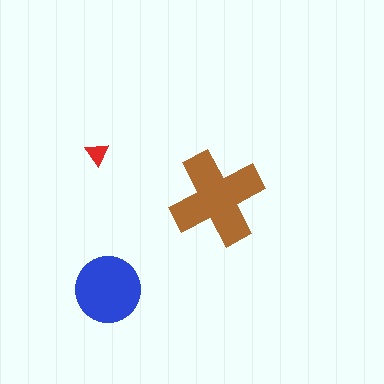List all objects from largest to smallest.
The brown cross, the blue circle, the red triangle.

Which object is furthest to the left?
The red triangle is leftmost.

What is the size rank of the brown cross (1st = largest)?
1st.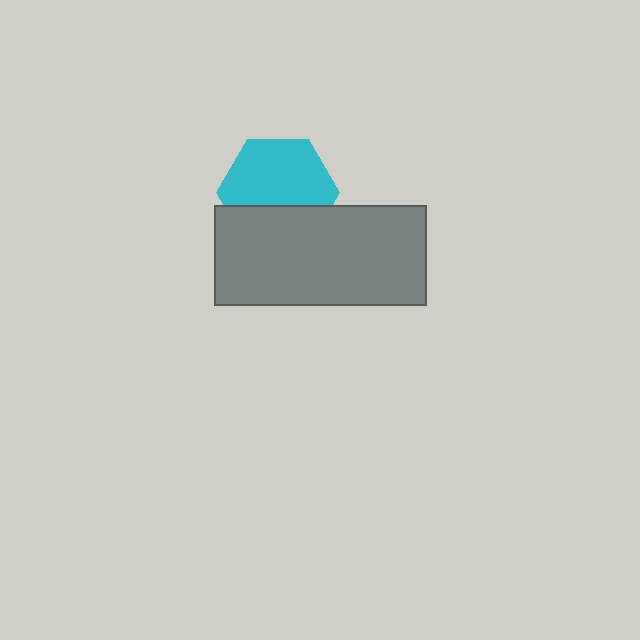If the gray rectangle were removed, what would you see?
You would see the complete cyan hexagon.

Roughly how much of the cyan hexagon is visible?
About half of it is visible (roughly 64%).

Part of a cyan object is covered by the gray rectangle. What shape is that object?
It is a hexagon.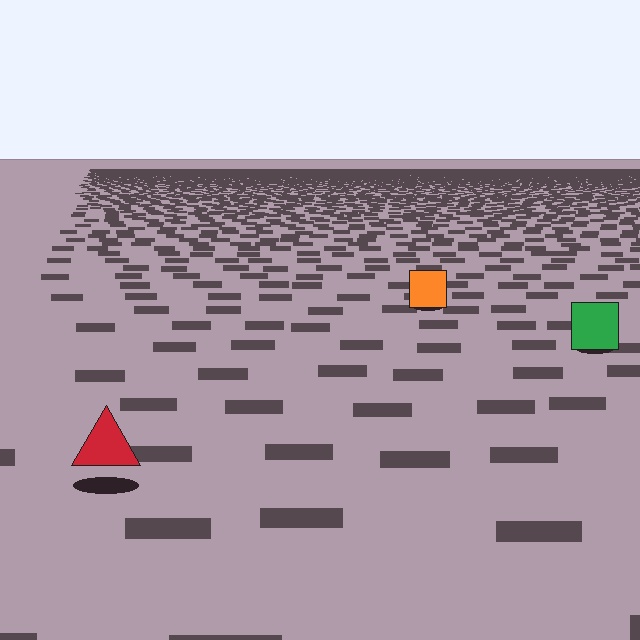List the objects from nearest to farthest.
From nearest to farthest: the red triangle, the green square, the orange square.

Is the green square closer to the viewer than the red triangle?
No. The red triangle is closer — you can tell from the texture gradient: the ground texture is coarser near it.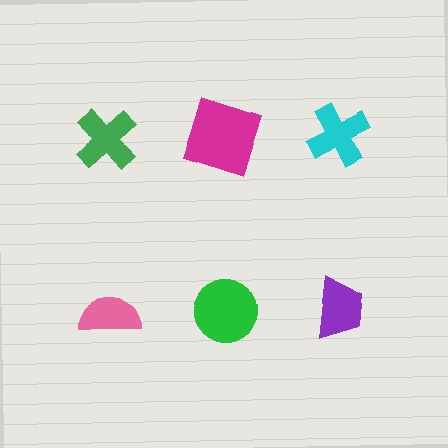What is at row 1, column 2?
A magenta square.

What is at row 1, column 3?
A cyan cross.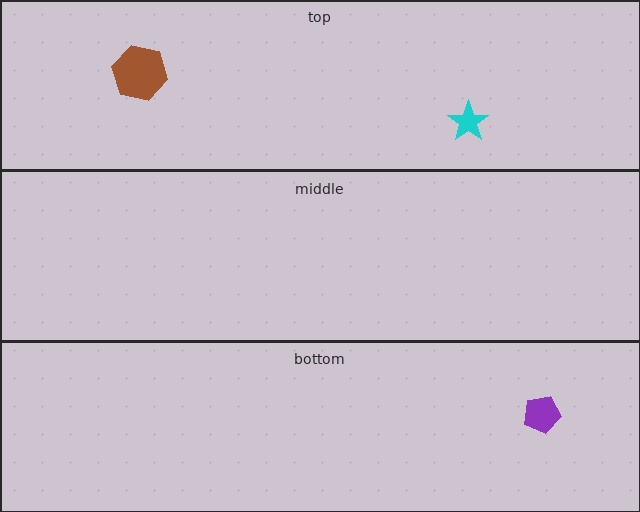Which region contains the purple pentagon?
The bottom region.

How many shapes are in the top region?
2.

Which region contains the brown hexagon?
The top region.